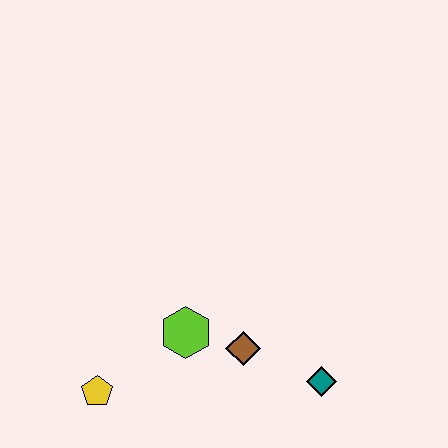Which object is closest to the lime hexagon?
The brown diamond is closest to the lime hexagon.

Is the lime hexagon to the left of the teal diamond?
Yes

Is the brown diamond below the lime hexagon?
Yes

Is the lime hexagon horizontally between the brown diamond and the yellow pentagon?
Yes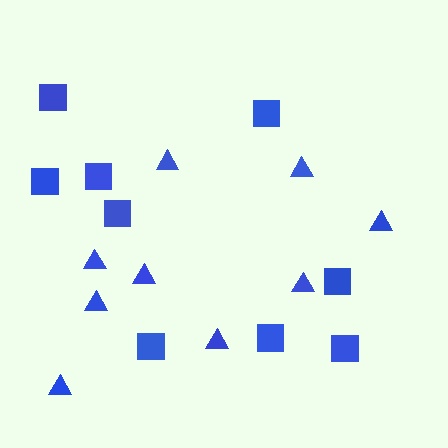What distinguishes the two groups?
There are 2 groups: one group of triangles (9) and one group of squares (9).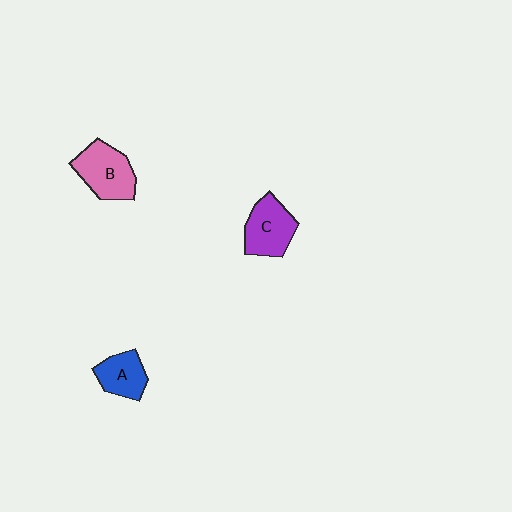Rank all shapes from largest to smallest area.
From largest to smallest: B (pink), C (purple), A (blue).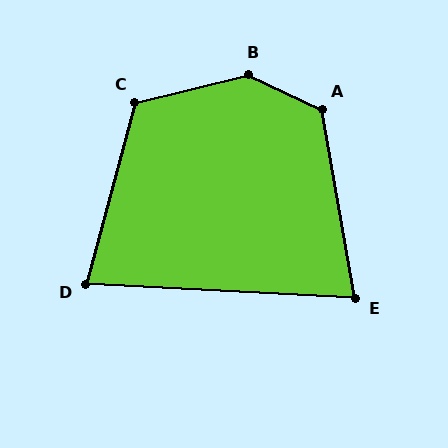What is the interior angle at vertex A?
Approximately 125 degrees (obtuse).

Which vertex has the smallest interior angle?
E, at approximately 77 degrees.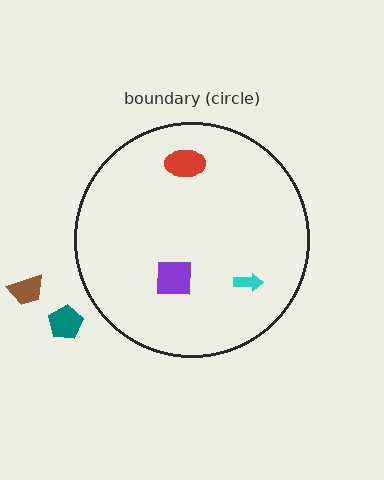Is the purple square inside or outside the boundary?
Inside.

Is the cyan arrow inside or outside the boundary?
Inside.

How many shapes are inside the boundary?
3 inside, 2 outside.